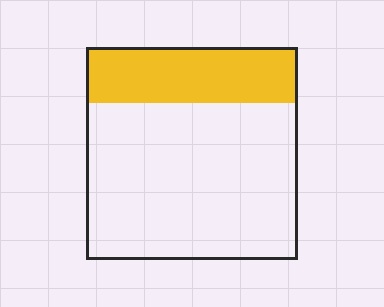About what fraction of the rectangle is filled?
About one quarter (1/4).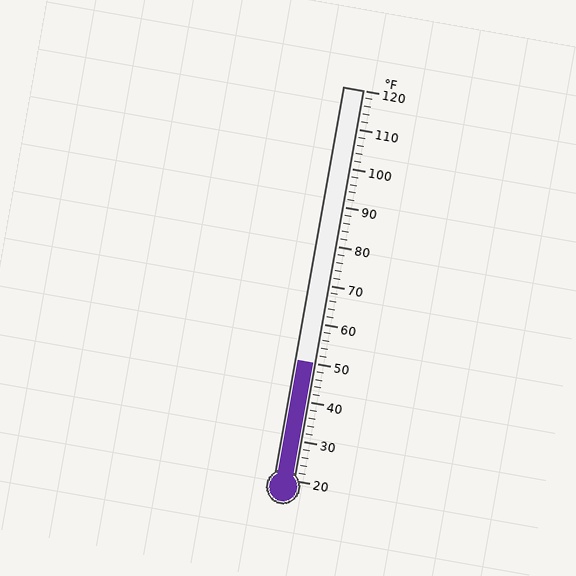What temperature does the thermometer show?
The thermometer shows approximately 50°F.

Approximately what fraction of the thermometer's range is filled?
The thermometer is filled to approximately 30% of its range.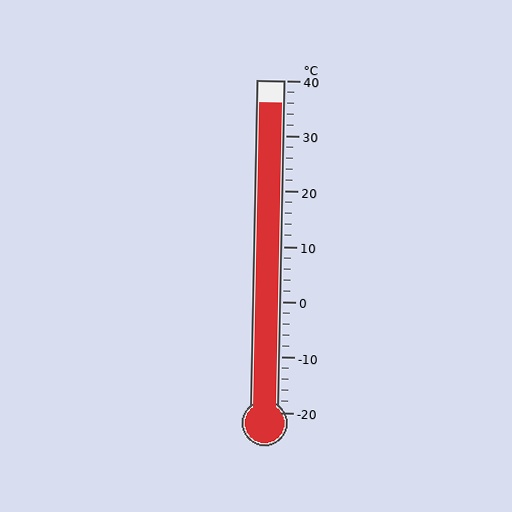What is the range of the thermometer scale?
The thermometer scale ranges from -20°C to 40°C.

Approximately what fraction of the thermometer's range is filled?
The thermometer is filled to approximately 95% of its range.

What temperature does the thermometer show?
The thermometer shows approximately 36°C.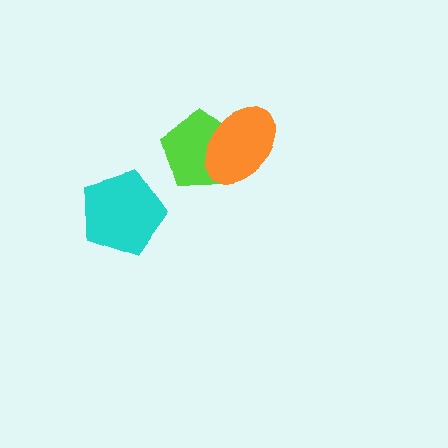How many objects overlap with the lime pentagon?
1 object overlaps with the lime pentagon.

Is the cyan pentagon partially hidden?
No, no other shape covers it.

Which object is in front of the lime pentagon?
The orange ellipse is in front of the lime pentagon.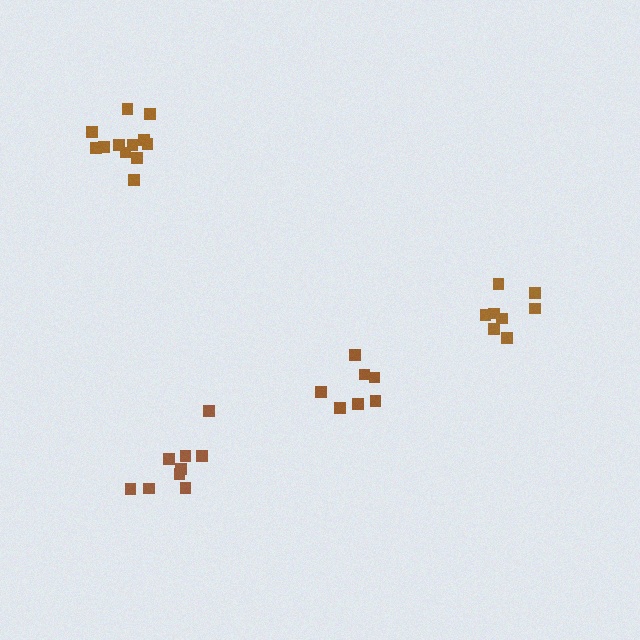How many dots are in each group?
Group 1: 7 dots, Group 2: 12 dots, Group 3: 9 dots, Group 4: 8 dots (36 total).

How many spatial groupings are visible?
There are 4 spatial groupings.